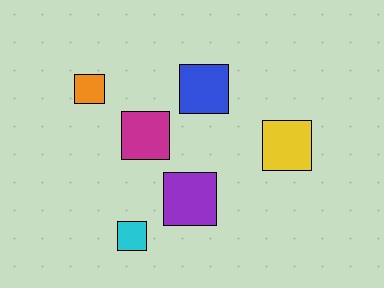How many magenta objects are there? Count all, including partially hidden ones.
There is 1 magenta object.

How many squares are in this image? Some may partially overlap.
There are 6 squares.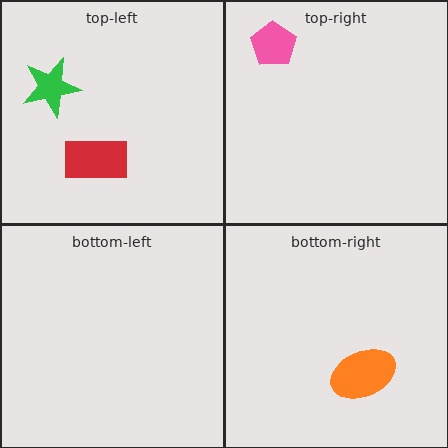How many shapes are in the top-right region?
1.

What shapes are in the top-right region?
The pink pentagon.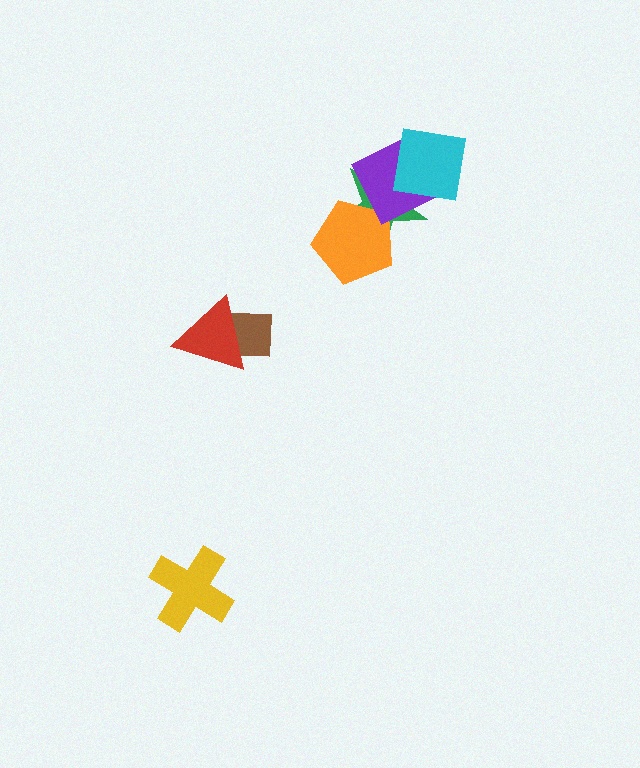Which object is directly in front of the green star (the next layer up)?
The orange pentagon is directly in front of the green star.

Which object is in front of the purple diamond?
The cyan square is in front of the purple diamond.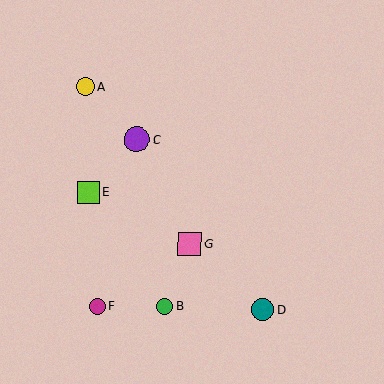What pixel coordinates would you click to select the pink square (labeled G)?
Click at (190, 244) to select the pink square G.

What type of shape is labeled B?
Shape B is a green circle.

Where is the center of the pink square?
The center of the pink square is at (190, 244).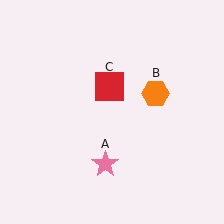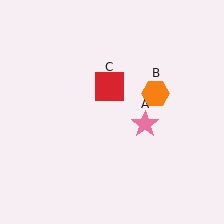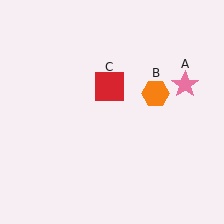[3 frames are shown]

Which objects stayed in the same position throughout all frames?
Orange hexagon (object B) and red square (object C) remained stationary.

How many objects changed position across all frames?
1 object changed position: pink star (object A).